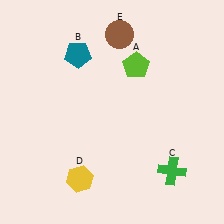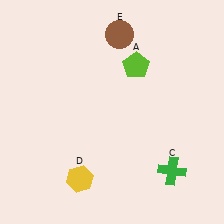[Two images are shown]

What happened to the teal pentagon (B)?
The teal pentagon (B) was removed in Image 2. It was in the top-left area of Image 1.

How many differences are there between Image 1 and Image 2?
There is 1 difference between the two images.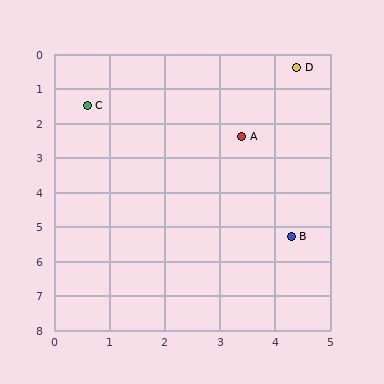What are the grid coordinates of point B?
Point B is at approximately (4.3, 5.3).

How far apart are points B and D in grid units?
Points B and D are about 4.9 grid units apart.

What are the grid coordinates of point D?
Point D is at approximately (4.4, 0.4).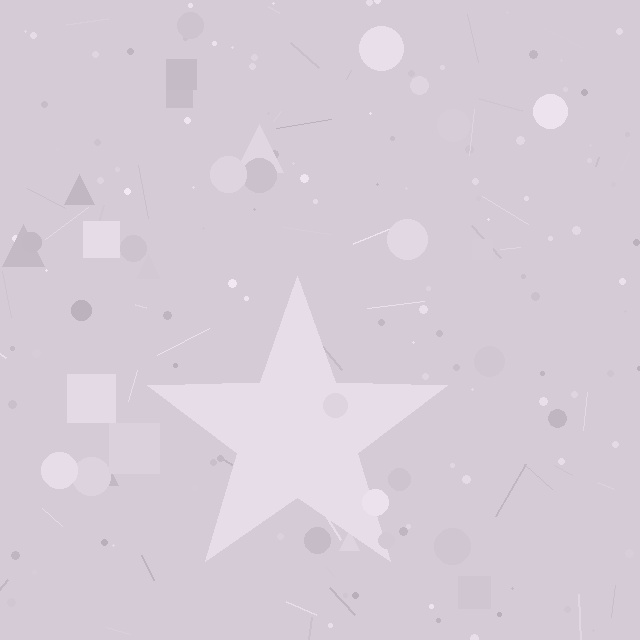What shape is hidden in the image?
A star is hidden in the image.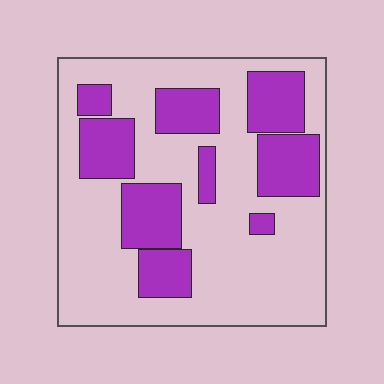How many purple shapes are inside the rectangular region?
9.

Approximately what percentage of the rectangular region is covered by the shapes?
Approximately 30%.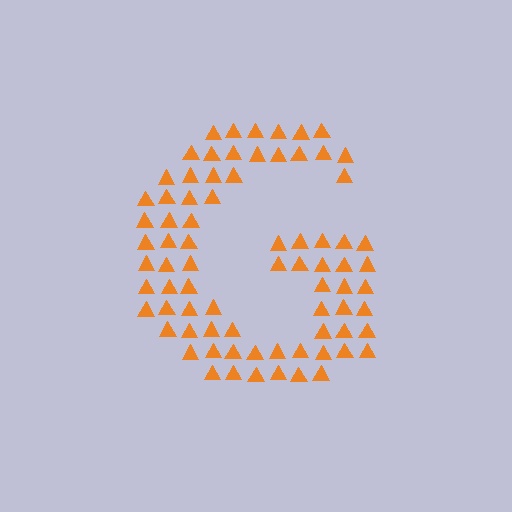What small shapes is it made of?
It is made of small triangles.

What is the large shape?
The large shape is the letter G.